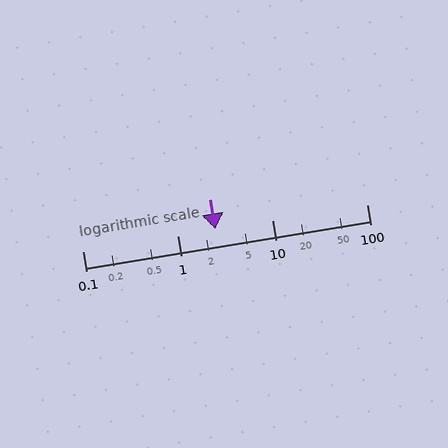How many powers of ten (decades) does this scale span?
The scale spans 3 decades, from 0.1 to 100.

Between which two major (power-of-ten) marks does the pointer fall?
The pointer is between 1 and 10.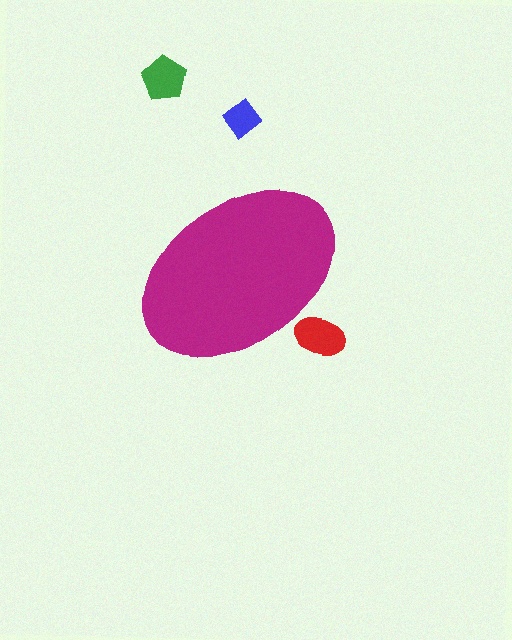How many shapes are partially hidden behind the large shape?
1 shape is partially hidden.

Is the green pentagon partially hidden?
No, the green pentagon is fully visible.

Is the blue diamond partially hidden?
No, the blue diamond is fully visible.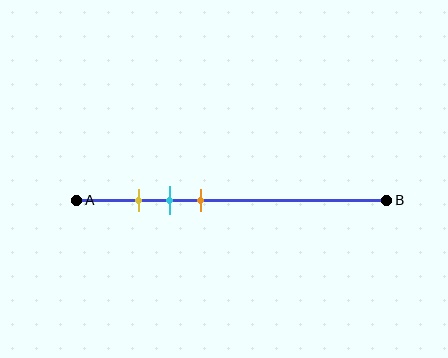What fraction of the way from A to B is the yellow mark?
The yellow mark is approximately 20% (0.2) of the way from A to B.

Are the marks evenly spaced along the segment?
Yes, the marks are approximately evenly spaced.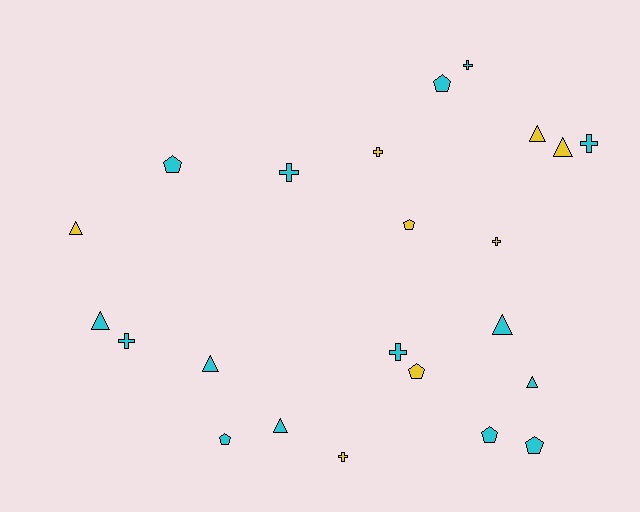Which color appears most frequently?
Cyan, with 15 objects.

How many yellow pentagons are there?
There are 2 yellow pentagons.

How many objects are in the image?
There are 23 objects.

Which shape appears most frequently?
Triangle, with 8 objects.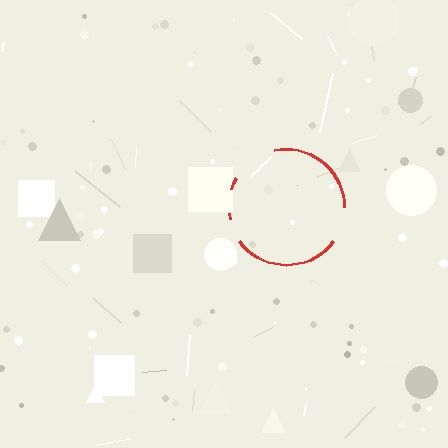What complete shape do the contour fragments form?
The contour fragments form a circle.